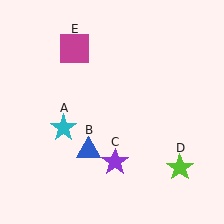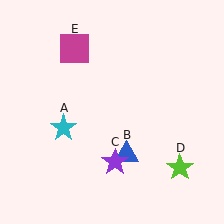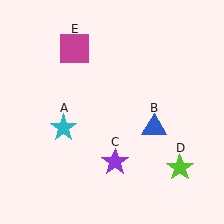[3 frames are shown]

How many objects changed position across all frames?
1 object changed position: blue triangle (object B).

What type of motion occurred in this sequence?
The blue triangle (object B) rotated counterclockwise around the center of the scene.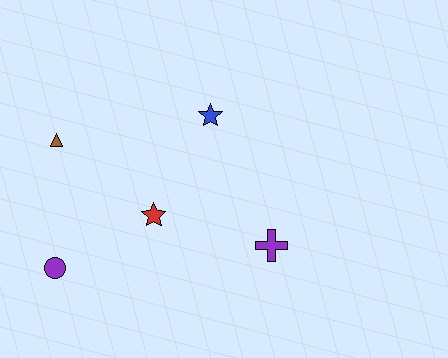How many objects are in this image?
There are 5 objects.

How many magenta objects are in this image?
There are no magenta objects.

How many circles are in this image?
There is 1 circle.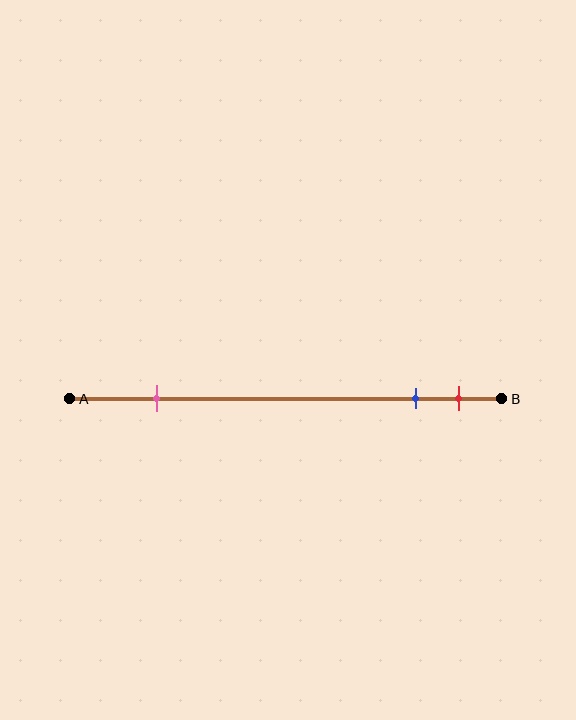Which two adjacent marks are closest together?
The blue and red marks are the closest adjacent pair.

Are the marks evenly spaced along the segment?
No, the marks are not evenly spaced.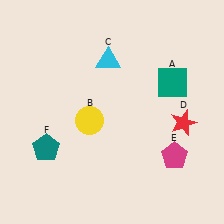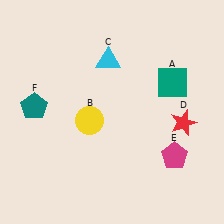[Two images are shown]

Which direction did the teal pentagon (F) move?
The teal pentagon (F) moved up.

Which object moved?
The teal pentagon (F) moved up.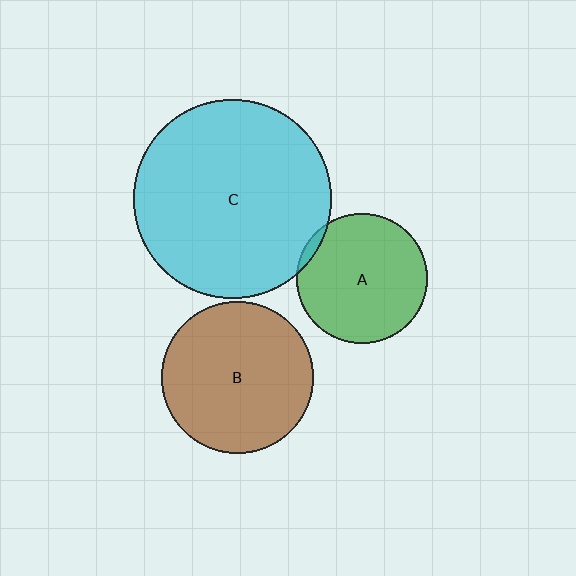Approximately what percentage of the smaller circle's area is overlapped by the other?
Approximately 5%.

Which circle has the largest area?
Circle C (cyan).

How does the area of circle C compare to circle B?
Approximately 1.7 times.